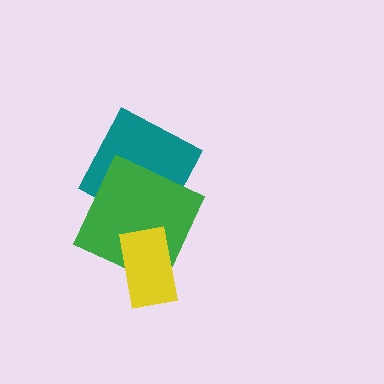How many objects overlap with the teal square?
1 object overlaps with the teal square.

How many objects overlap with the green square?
2 objects overlap with the green square.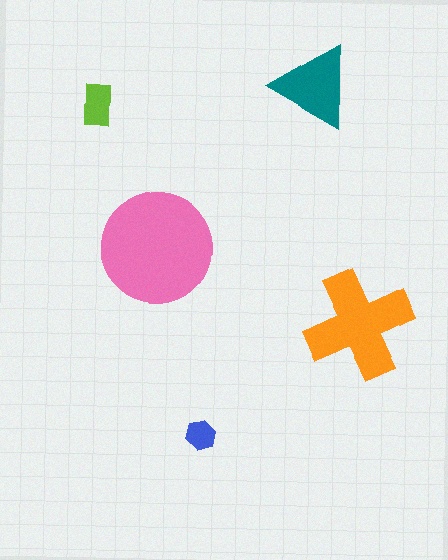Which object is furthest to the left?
The lime rectangle is leftmost.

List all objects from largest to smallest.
The pink circle, the orange cross, the teal triangle, the lime rectangle, the blue hexagon.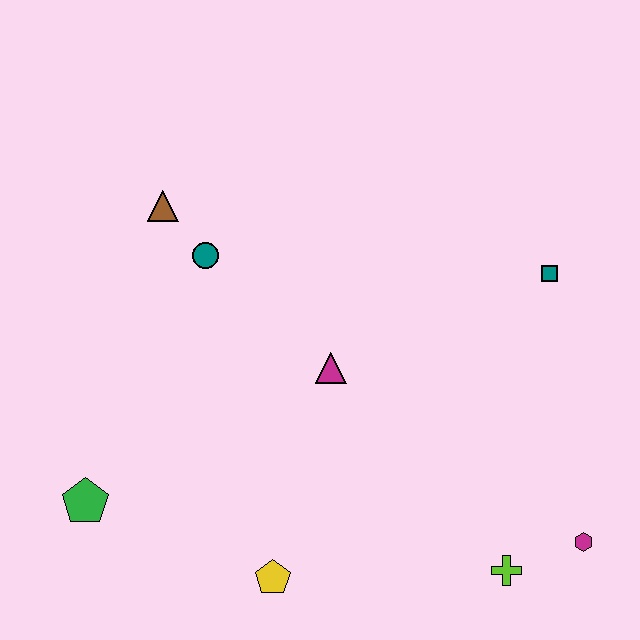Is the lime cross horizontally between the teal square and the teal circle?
Yes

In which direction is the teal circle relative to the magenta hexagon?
The teal circle is to the left of the magenta hexagon.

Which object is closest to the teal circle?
The brown triangle is closest to the teal circle.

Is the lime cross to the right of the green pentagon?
Yes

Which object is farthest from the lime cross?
The brown triangle is farthest from the lime cross.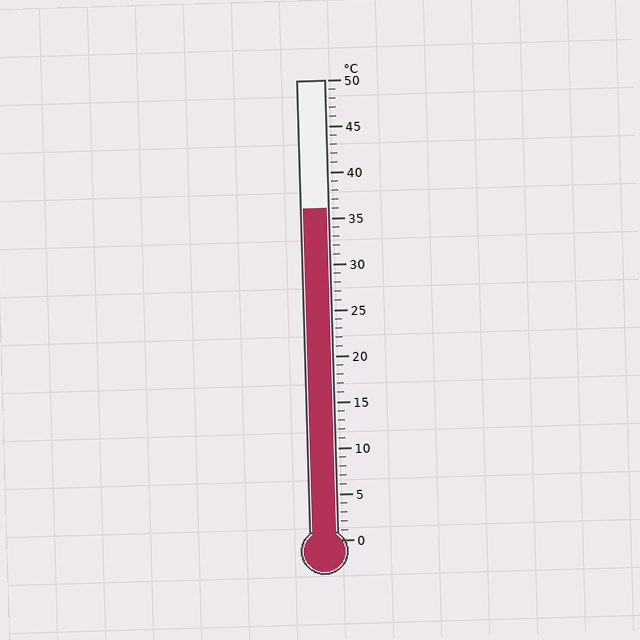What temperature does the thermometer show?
The thermometer shows approximately 36°C.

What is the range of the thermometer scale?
The thermometer scale ranges from 0°C to 50°C.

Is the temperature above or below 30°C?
The temperature is above 30°C.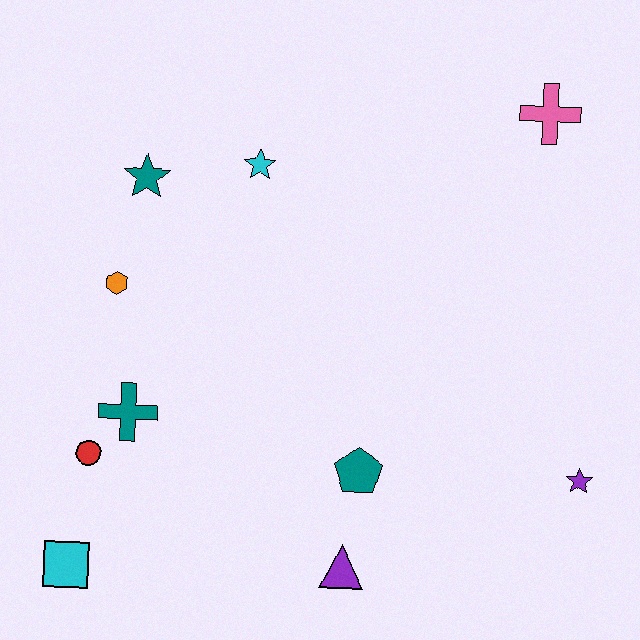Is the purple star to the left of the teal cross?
No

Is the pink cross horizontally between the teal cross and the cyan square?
No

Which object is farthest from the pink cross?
The cyan square is farthest from the pink cross.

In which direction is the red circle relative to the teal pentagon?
The red circle is to the left of the teal pentagon.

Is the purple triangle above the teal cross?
No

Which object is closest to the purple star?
The teal pentagon is closest to the purple star.